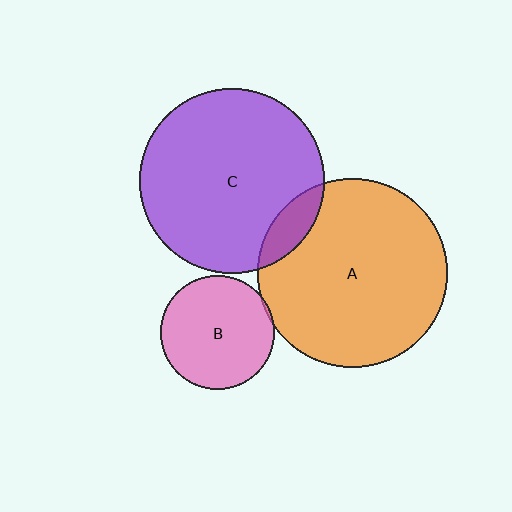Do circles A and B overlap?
Yes.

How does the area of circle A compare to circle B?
Approximately 2.8 times.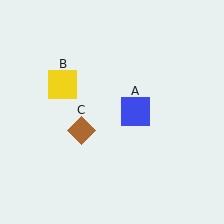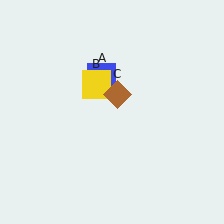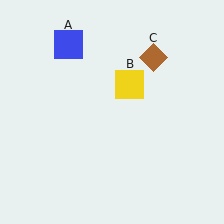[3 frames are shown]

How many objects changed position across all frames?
3 objects changed position: blue square (object A), yellow square (object B), brown diamond (object C).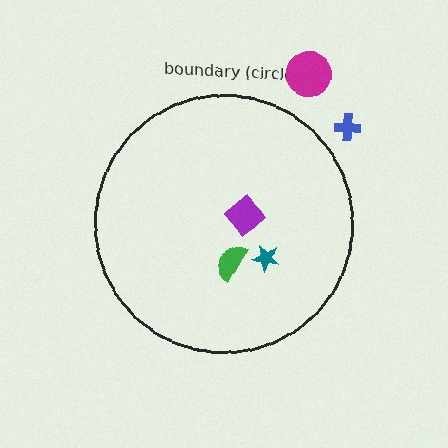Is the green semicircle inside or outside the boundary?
Inside.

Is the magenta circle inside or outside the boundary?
Outside.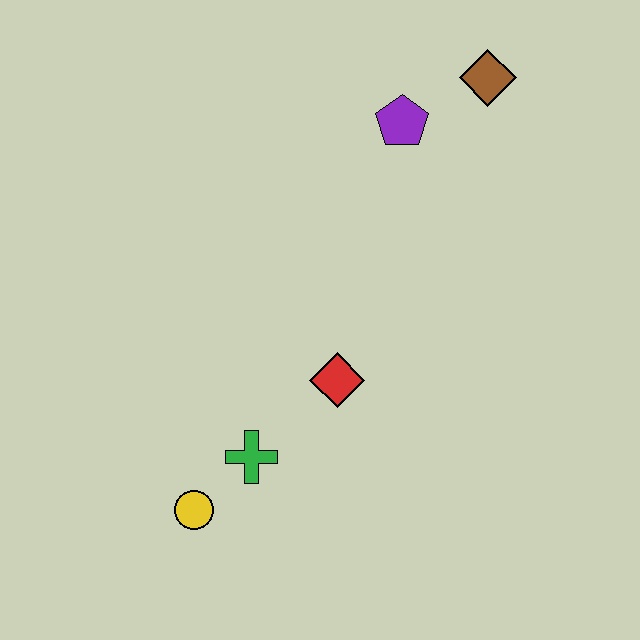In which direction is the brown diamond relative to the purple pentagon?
The brown diamond is to the right of the purple pentagon.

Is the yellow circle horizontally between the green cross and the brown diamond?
No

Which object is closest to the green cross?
The yellow circle is closest to the green cross.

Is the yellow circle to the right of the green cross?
No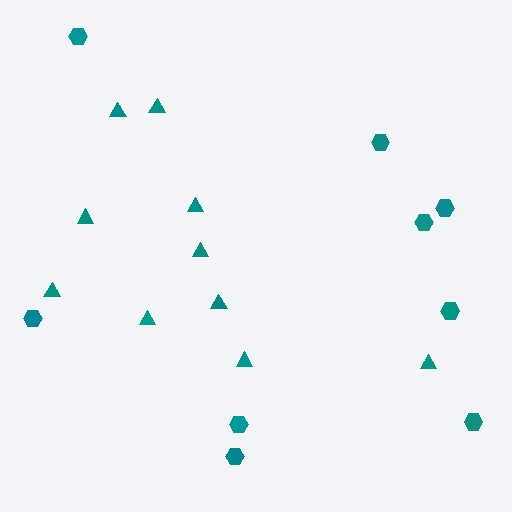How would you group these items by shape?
There are 2 groups: one group of triangles (10) and one group of hexagons (9).